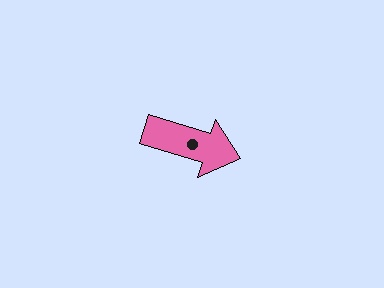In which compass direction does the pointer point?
East.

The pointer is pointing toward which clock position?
Roughly 4 o'clock.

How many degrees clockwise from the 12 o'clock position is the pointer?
Approximately 107 degrees.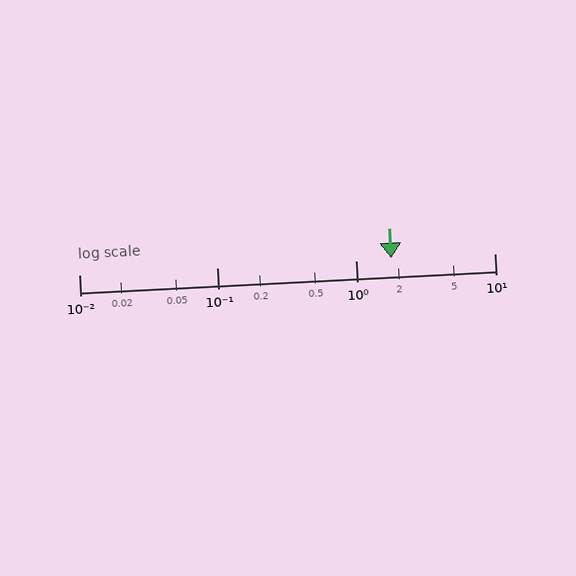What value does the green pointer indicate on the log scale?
The pointer indicates approximately 1.8.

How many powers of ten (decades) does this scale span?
The scale spans 3 decades, from 0.01 to 10.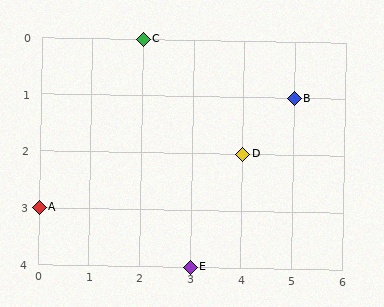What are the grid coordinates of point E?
Point E is at grid coordinates (3, 4).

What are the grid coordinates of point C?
Point C is at grid coordinates (2, 0).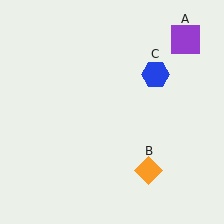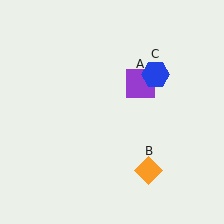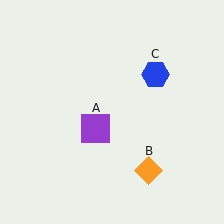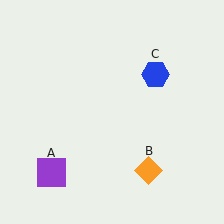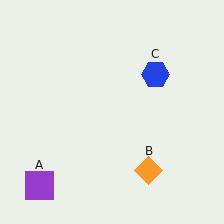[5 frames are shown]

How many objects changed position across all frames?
1 object changed position: purple square (object A).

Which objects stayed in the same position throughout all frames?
Orange diamond (object B) and blue hexagon (object C) remained stationary.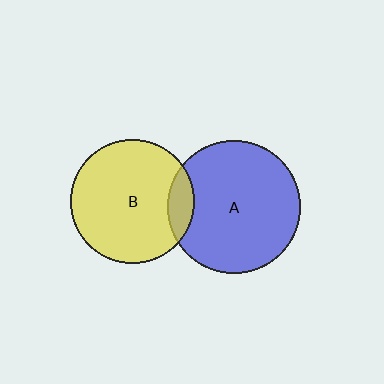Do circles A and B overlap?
Yes.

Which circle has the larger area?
Circle A (blue).